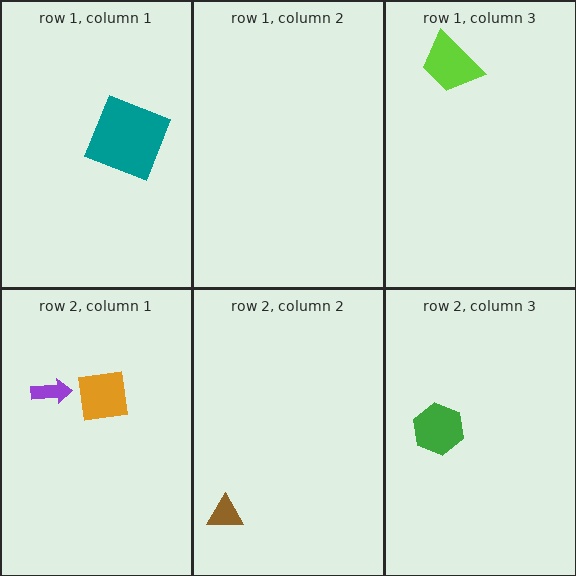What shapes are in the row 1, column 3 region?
The lime trapezoid.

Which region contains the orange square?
The row 2, column 1 region.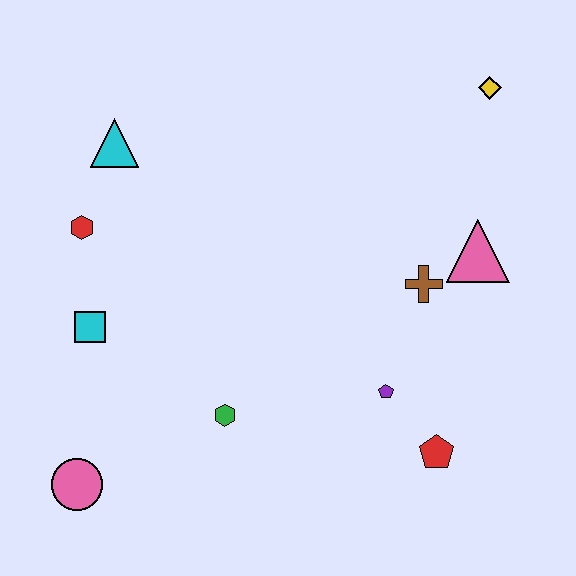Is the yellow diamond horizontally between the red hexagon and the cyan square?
No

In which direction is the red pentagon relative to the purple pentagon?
The red pentagon is below the purple pentagon.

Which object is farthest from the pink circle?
The yellow diamond is farthest from the pink circle.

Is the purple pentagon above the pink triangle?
No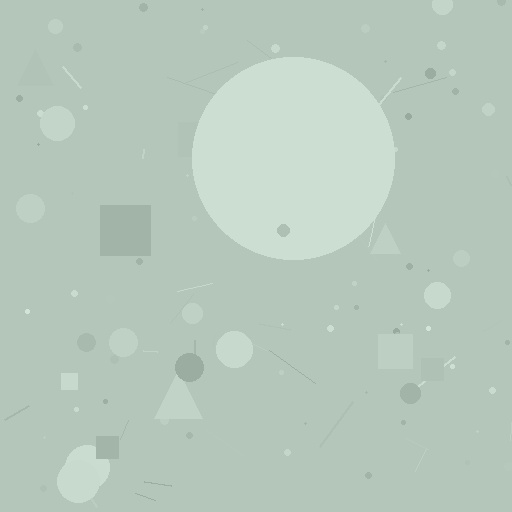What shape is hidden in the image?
A circle is hidden in the image.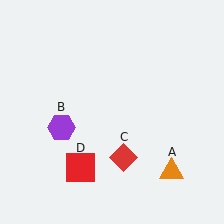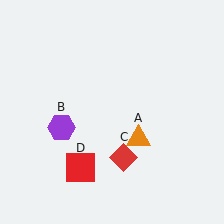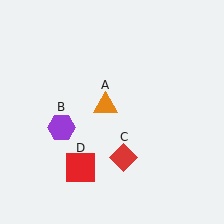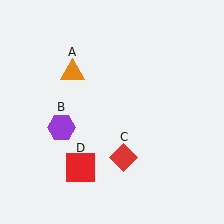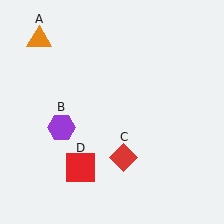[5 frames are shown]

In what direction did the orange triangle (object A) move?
The orange triangle (object A) moved up and to the left.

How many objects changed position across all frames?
1 object changed position: orange triangle (object A).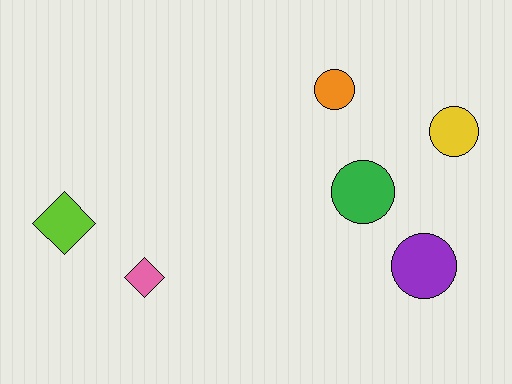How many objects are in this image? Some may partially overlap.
There are 6 objects.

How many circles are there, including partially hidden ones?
There are 4 circles.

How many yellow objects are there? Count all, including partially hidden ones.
There is 1 yellow object.